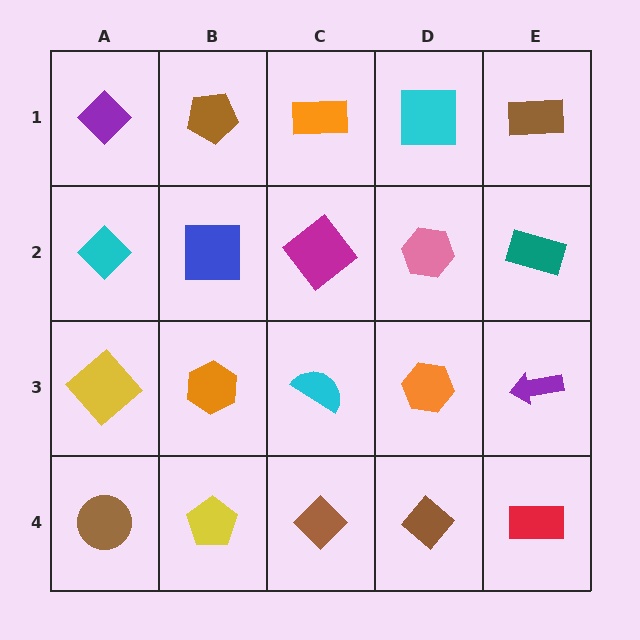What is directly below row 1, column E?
A teal rectangle.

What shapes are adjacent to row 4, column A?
A yellow diamond (row 3, column A), a yellow pentagon (row 4, column B).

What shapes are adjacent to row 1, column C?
A magenta diamond (row 2, column C), a brown pentagon (row 1, column B), a cyan square (row 1, column D).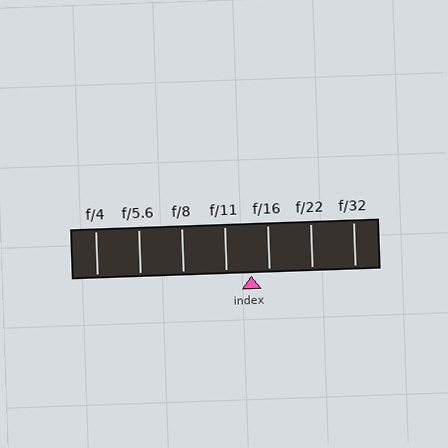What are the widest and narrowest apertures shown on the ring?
The widest aperture shown is f/4 and the narrowest is f/32.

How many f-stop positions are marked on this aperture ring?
There are 7 f-stop positions marked.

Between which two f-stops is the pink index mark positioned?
The index mark is between f/11 and f/16.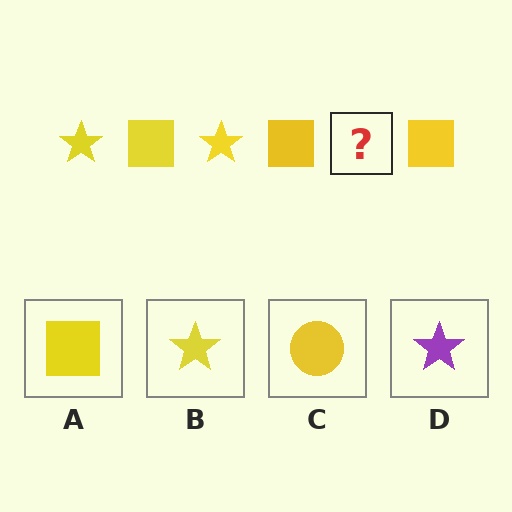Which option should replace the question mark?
Option B.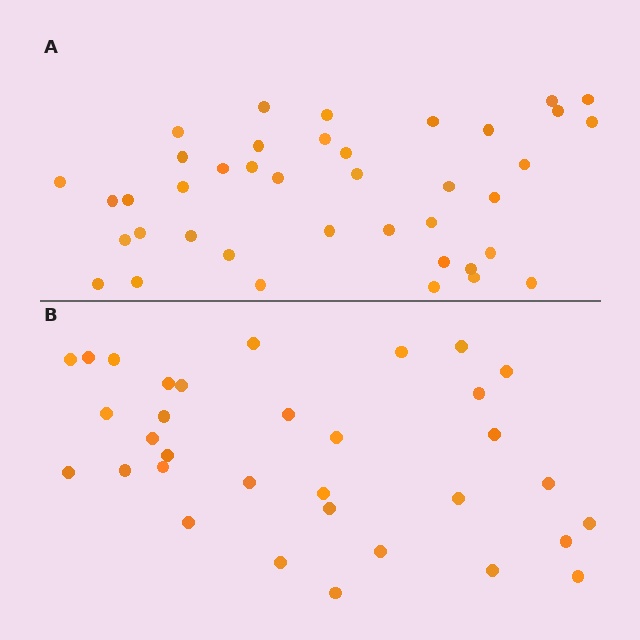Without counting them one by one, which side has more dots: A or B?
Region A (the top region) has more dots.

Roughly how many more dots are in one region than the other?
Region A has roughly 8 or so more dots than region B.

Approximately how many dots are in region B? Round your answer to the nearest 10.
About 30 dots. (The exact count is 33, which rounds to 30.)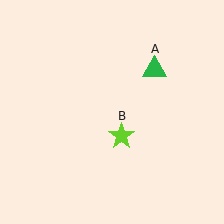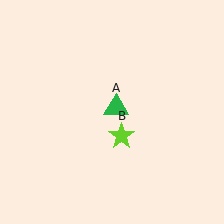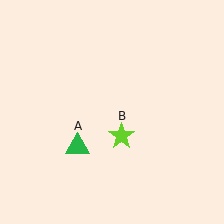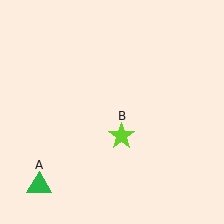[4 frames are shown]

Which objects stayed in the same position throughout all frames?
Lime star (object B) remained stationary.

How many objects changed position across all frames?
1 object changed position: green triangle (object A).